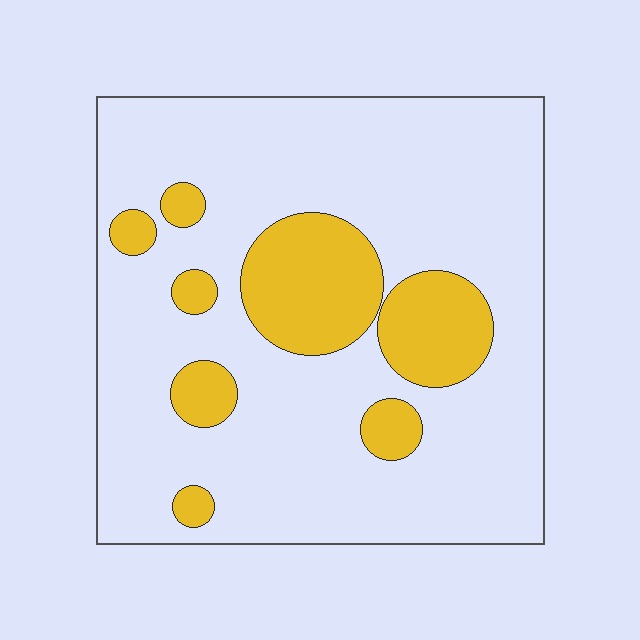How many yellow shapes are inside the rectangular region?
8.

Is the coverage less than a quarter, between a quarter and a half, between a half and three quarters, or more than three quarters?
Less than a quarter.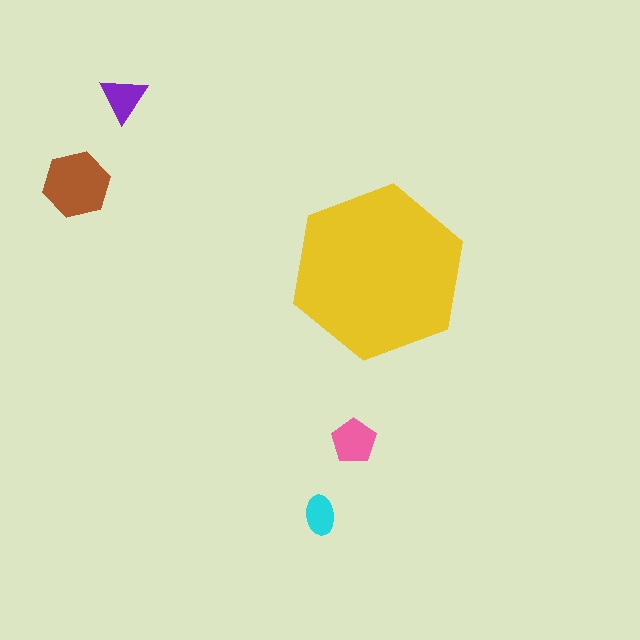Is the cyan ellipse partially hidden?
No, the cyan ellipse is fully visible.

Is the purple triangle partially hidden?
No, the purple triangle is fully visible.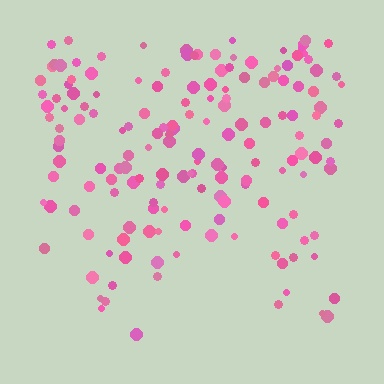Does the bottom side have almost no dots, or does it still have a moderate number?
Still a moderate number, just noticeably fewer than the top.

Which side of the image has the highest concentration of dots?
The top.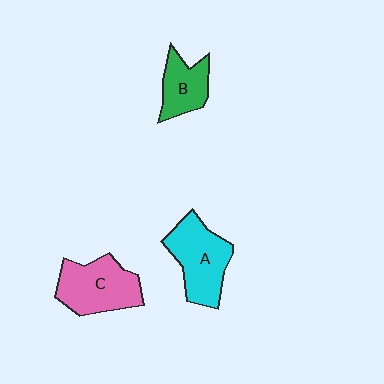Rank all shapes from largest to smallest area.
From largest to smallest: A (cyan), C (pink), B (green).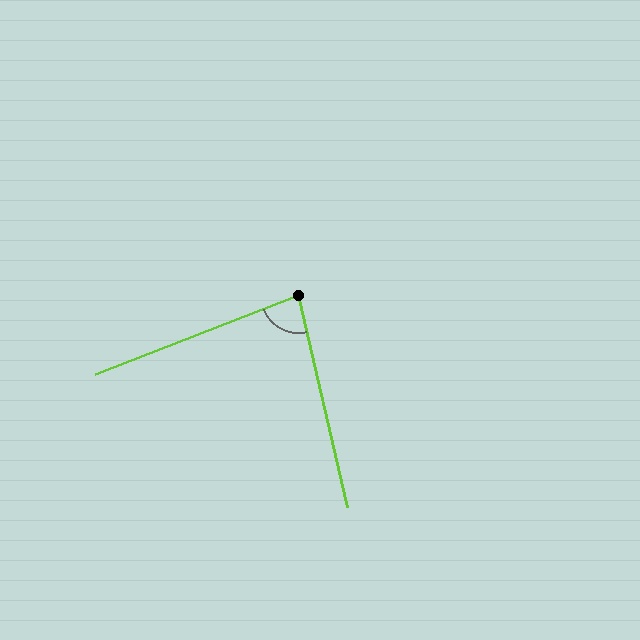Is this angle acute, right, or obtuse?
It is acute.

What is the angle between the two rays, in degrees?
Approximately 82 degrees.